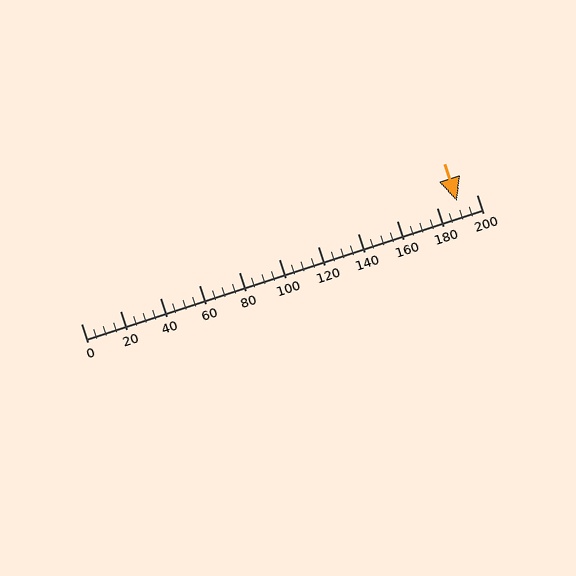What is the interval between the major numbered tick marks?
The major tick marks are spaced 20 units apart.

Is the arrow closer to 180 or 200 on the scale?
The arrow is closer to 200.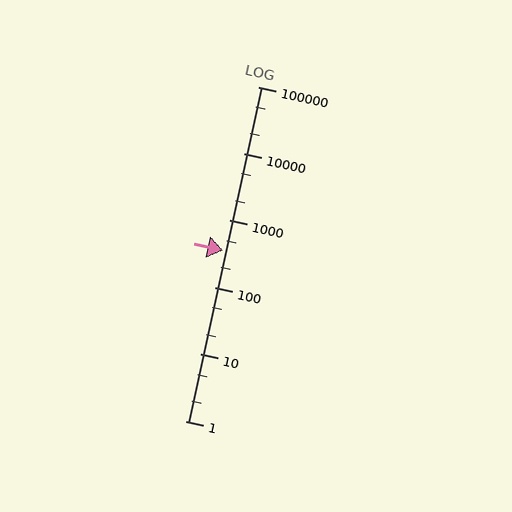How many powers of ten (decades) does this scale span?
The scale spans 5 decades, from 1 to 100000.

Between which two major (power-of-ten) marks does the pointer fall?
The pointer is between 100 and 1000.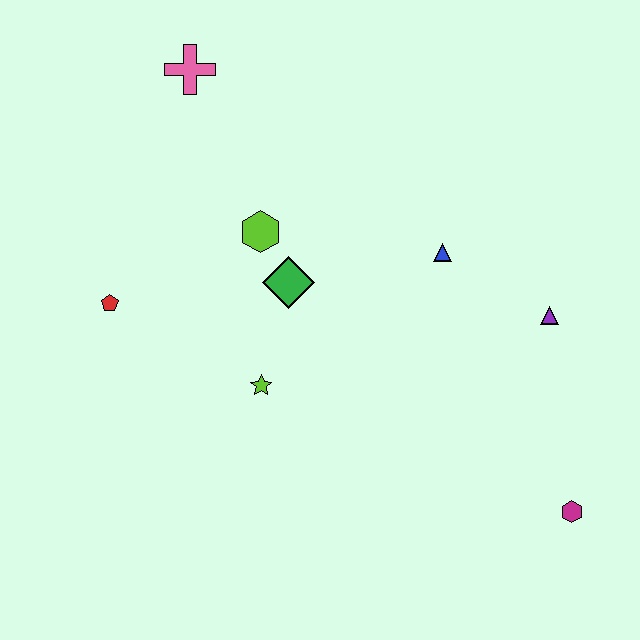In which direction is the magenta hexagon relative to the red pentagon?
The magenta hexagon is to the right of the red pentagon.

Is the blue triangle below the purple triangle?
No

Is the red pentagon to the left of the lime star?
Yes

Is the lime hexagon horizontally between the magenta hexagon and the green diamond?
No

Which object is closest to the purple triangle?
The blue triangle is closest to the purple triangle.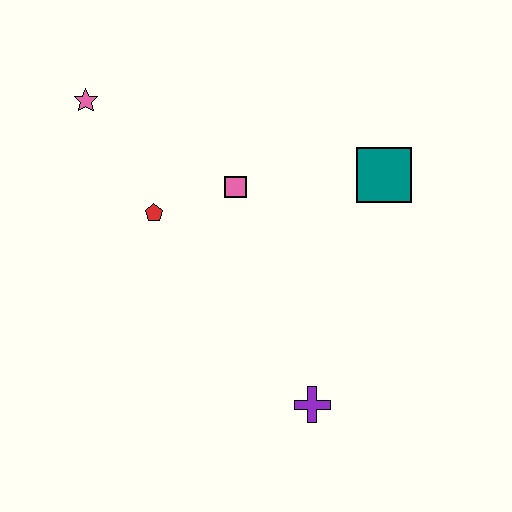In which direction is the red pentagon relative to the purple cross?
The red pentagon is above the purple cross.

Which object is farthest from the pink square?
The purple cross is farthest from the pink square.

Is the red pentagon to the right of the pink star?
Yes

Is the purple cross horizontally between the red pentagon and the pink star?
No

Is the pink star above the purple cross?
Yes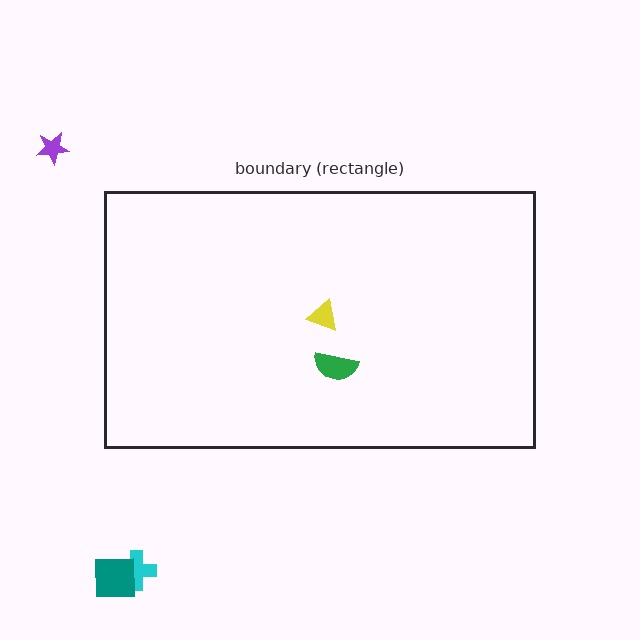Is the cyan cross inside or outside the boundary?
Outside.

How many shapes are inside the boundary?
2 inside, 3 outside.